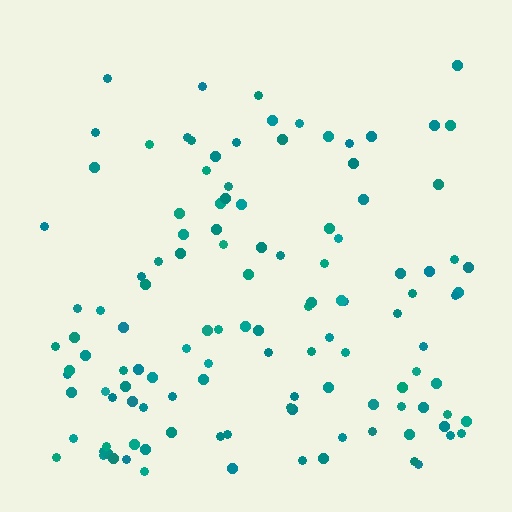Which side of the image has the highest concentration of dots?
The bottom.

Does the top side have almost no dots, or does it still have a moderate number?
Still a moderate number, just noticeably fewer than the bottom.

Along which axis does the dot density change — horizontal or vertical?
Vertical.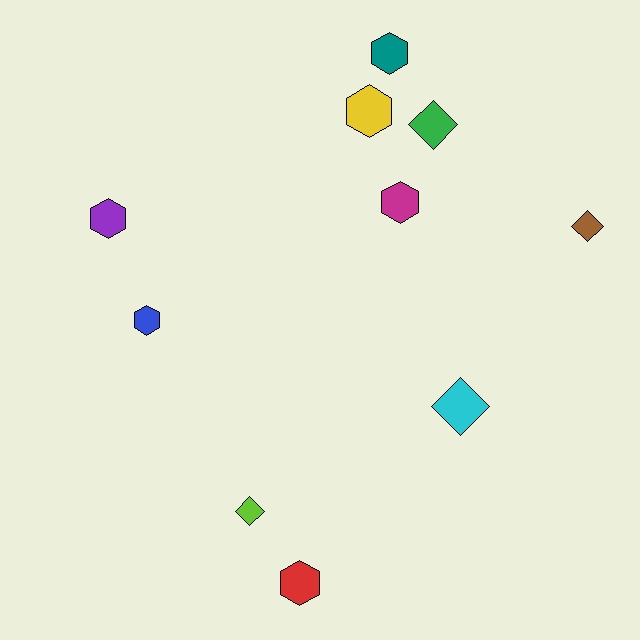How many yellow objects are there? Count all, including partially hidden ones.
There is 1 yellow object.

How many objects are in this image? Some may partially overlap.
There are 10 objects.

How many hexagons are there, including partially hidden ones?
There are 6 hexagons.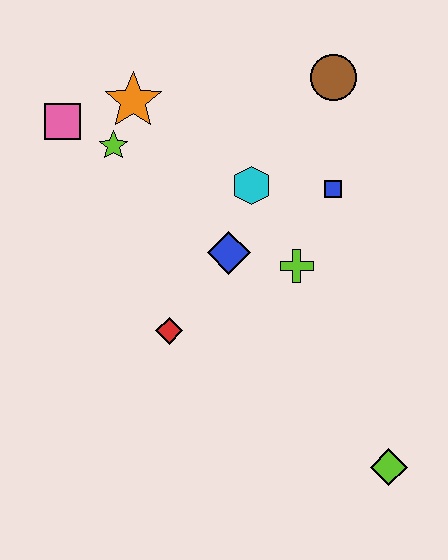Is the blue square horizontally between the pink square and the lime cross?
No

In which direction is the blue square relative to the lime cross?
The blue square is above the lime cross.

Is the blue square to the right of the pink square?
Yes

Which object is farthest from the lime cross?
The pink square is farthest from the lime cross.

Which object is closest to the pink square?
The lime star is closest to the pink square.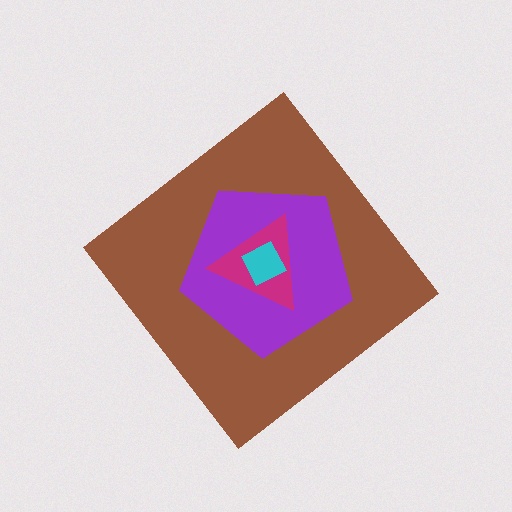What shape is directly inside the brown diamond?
The purple pentagon.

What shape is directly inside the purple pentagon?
The magenta triangle.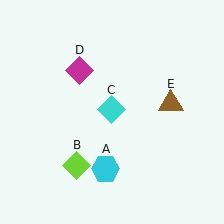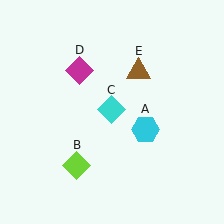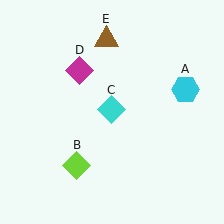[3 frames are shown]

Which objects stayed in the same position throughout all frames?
Lime diamond (object B) and cyan diamond (object C) and magenta diamond (object D) remained stationary.